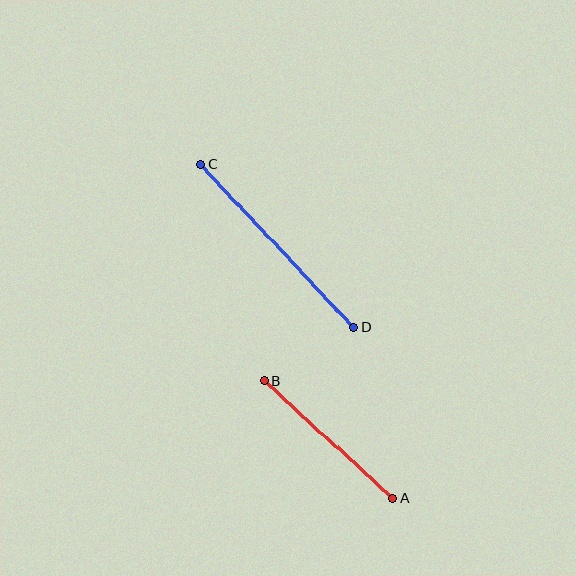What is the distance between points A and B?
The distance is approximately 174 pixels.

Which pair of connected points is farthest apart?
Points C and D are farthest apart.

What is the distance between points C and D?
The distance is approximately 225 pixels.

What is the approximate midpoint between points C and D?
The midpoint is at approximately (277, 246) pixels.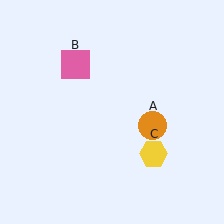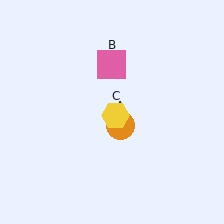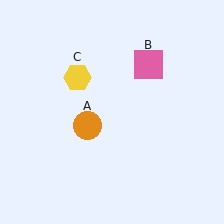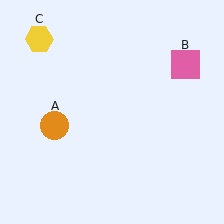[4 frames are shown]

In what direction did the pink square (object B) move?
The pink square (object B) moved right.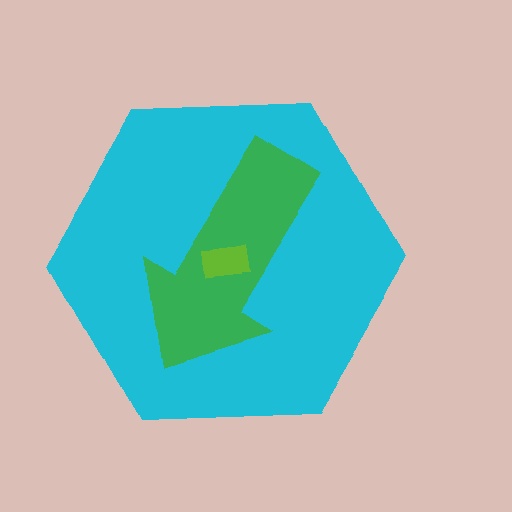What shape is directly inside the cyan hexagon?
The green arrow.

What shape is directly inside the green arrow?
The lime rectangle.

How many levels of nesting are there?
3.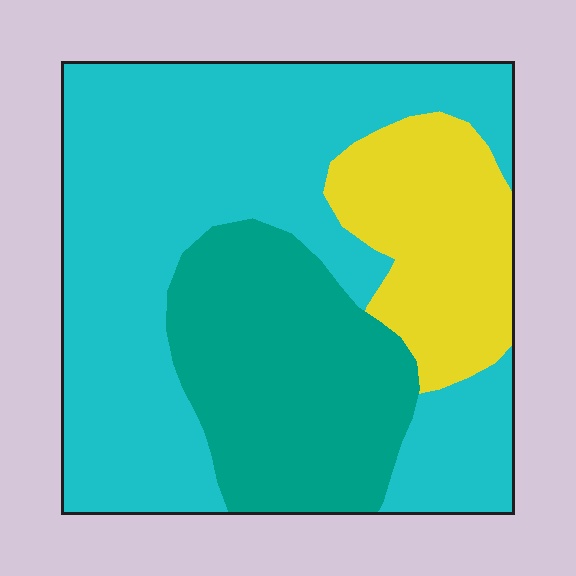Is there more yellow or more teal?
Teal.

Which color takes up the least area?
Yellow, at roughly 20%.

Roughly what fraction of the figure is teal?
Teal covers 27% of the figure.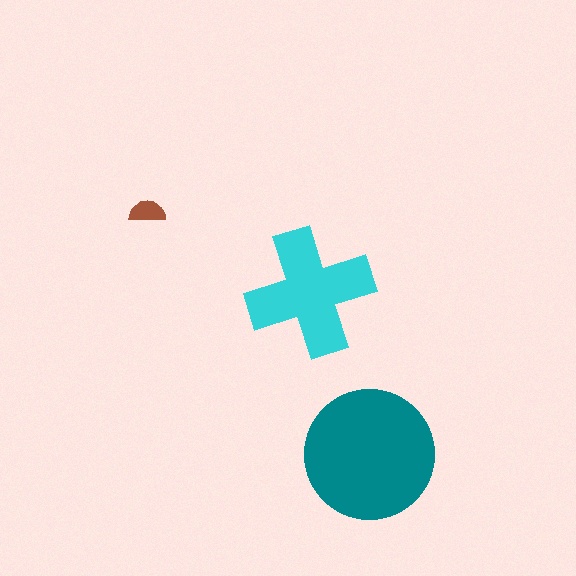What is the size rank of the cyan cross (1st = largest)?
2nd.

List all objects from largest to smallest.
The teal circle, the cyan cross, the brown semicircle.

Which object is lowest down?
The teal circle is bottommost.